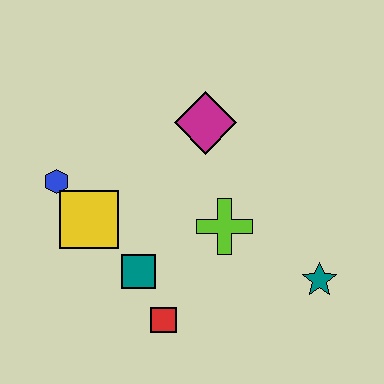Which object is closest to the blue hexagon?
The yellow square is closest to the blue hexagon.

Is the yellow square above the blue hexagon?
No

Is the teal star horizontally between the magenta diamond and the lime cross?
No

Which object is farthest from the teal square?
The teal star is farthest from the teal square.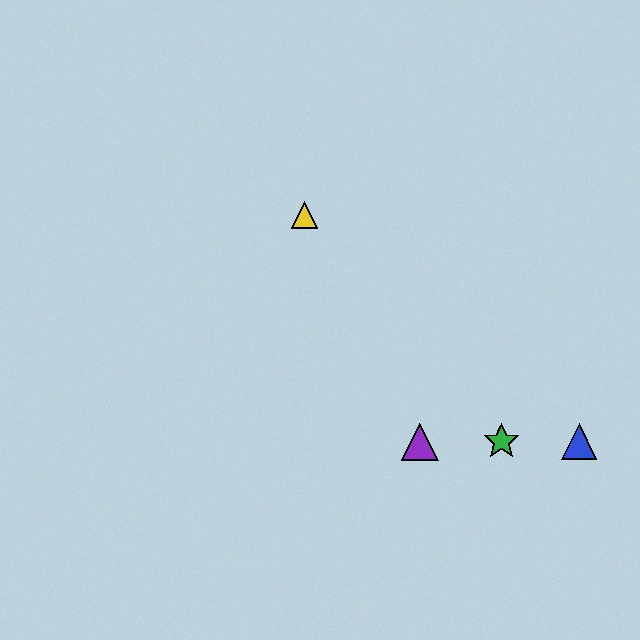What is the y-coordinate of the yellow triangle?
The yellow triangle is at y≈215.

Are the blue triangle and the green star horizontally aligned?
Yes, both are at y≈442.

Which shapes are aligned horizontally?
The red star, the blue triangle, the green star, the purple triangle are aligned horizontally.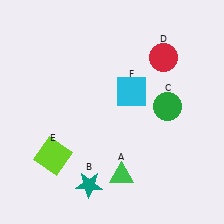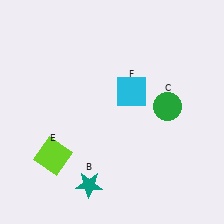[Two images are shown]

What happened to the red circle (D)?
The red circle (D) was removed in Image 2. It was in the top-right area of Image 1.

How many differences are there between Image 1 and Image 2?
There are 2 differences between the two images.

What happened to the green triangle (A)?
The green triangle (A) was removed in Image 2. It was in the bottom-right area of Image 1.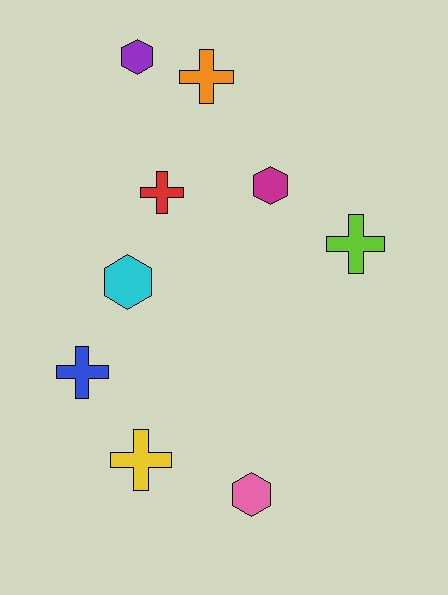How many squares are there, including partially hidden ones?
There are no squares.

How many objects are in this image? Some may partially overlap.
There are 9 objects.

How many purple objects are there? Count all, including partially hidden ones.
There is 1 purple object.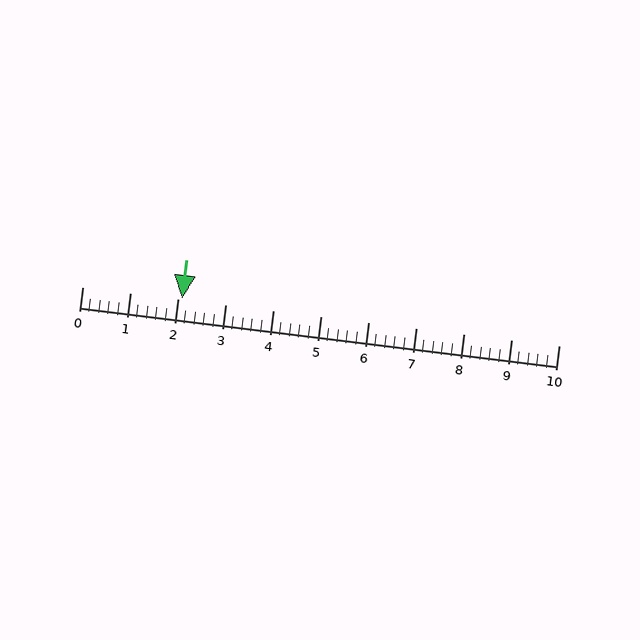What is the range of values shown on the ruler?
The ruler shows values from 0 to 10.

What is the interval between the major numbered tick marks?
The major tick marks are spaced 1 units apart.